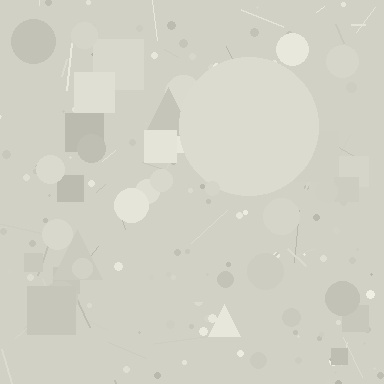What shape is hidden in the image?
A circle is hidden in the image.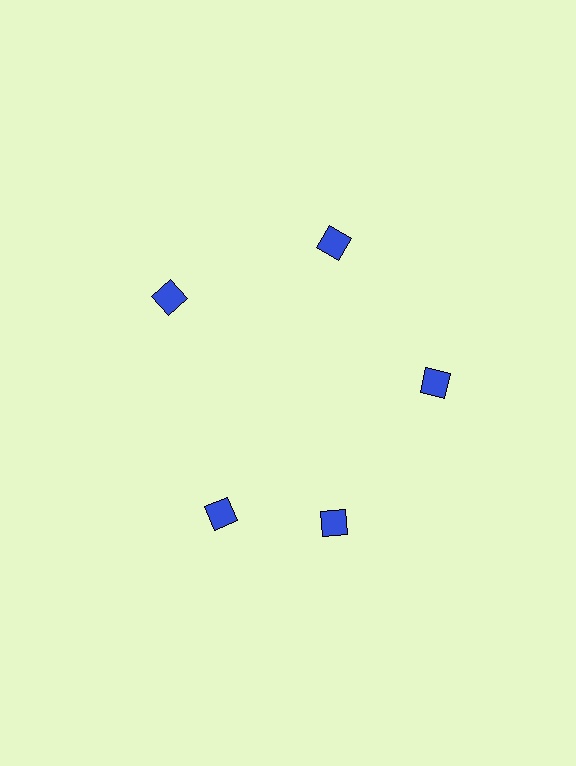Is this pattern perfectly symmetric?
No. The 5 blue diamonds are arranged in a ring, but one element near the 8 o'clock position is rotated out of alignment along the ring, breaking the 5-fold rotational symmetry.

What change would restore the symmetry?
The symmetry would be restored by rotating it back into even spacing with its neighbors so that all 5 diamonds sit at equal angles and equal distance from the center.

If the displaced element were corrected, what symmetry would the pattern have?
It would have 5-fold rotational symmetry — the pattern would map onto itself every 72 degrees.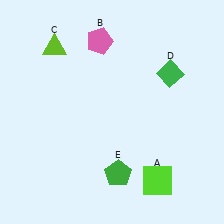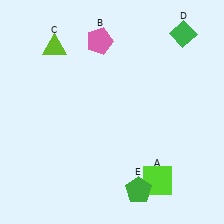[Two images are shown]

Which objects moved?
The objects that moved are: the green diamond (D), the green pentagon (E).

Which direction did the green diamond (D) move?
The green diamond (D) moved up.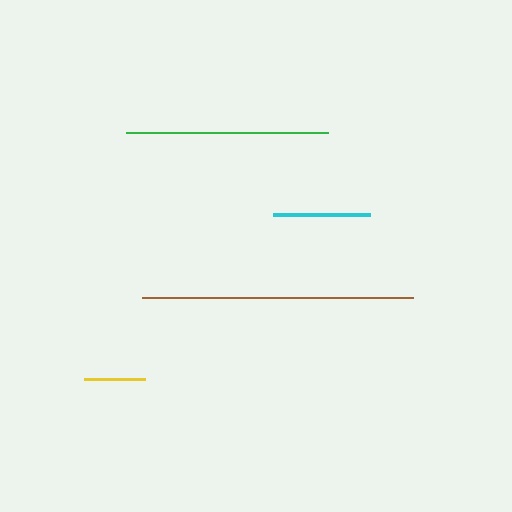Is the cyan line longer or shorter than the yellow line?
The cyan line is longer than the yellow line.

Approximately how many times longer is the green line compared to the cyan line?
The green line is approximately 2.1 times the length of the cyan line.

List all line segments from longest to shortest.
From longest to shortest: brown, green, cyan, yellow.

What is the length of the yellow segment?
The yellow segment is approximately 61 pixels long.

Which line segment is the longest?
The brown line is the longest at approximately 270 pixels.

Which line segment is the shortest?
The yellow line is the shortest at approximately 61 pixels.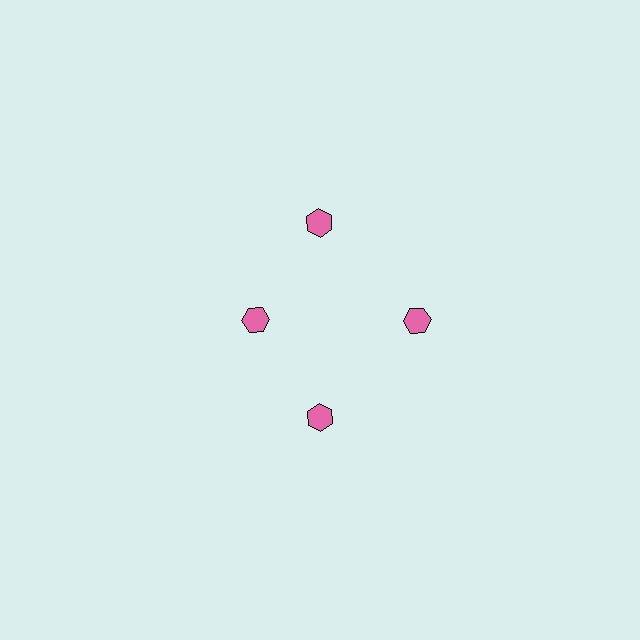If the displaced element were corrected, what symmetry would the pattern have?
It would have 4-fold rotational symmetry — the pattern would map onto itself every 90 degrees.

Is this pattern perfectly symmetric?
No. The 4 pink hexagons are arranged in a ring, but one element near the 9 o'clock position is pulled inward toward the center, breaking the 4-fold rotational symmetry.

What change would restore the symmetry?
The symmetry would be restored by moving it outward, back onto the ring so that all 4 hexagons sit at equal angles and equal distance from the center.